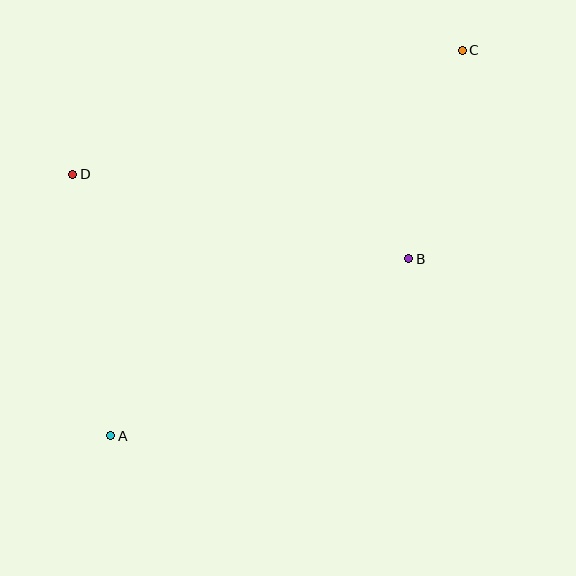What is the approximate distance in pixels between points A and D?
The distance between A and D is approximately 264 pixels.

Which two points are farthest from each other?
Points A and C are farthest from each other.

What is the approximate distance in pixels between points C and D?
The distance between C and D is approximately 409 pixels.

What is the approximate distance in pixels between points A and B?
The distance between A and B is approximately 347 pixels.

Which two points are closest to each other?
Points B and C are closest to each other.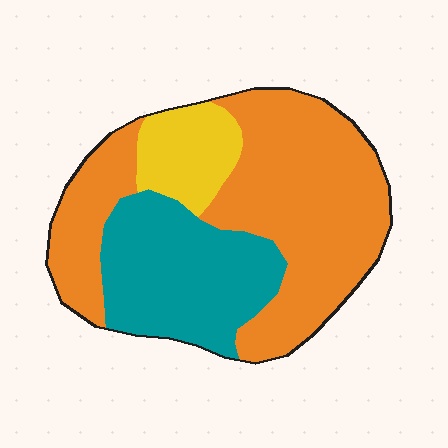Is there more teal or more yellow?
Teal.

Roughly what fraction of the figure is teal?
Teal takes up between a quarter and a half of the figure.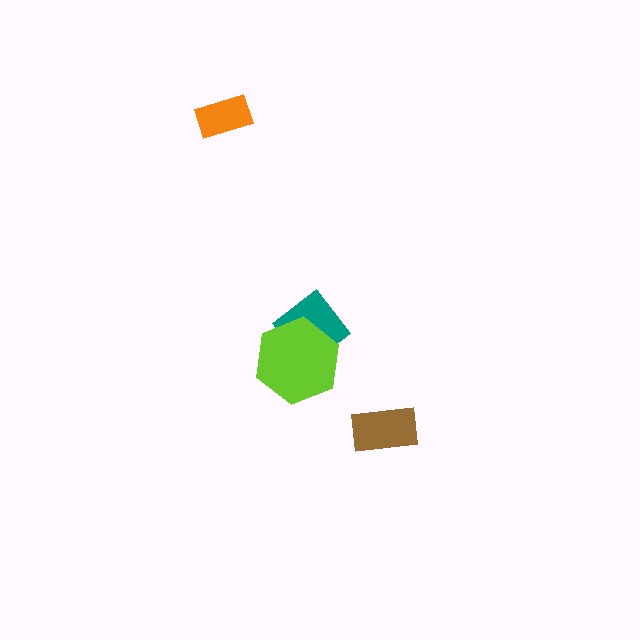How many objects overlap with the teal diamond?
1 object overlaps with the teal diamond.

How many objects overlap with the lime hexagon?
1 object overlaps with the lime hexagon.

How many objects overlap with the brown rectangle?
0 objects overlap with the brown rectangle.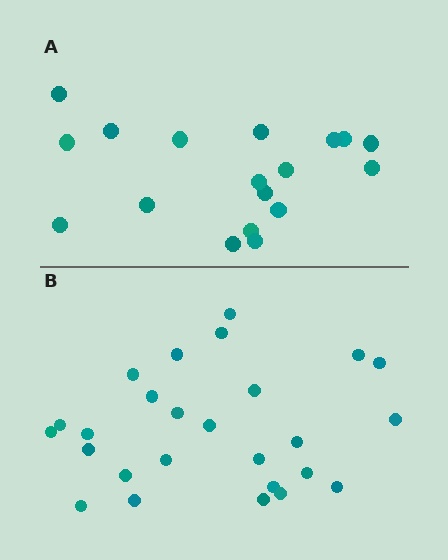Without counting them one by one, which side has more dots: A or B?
Region B (the bottom region) has more dots.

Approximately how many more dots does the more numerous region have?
Region B has roughly 8 or so more dots than region A.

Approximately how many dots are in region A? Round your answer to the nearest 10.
About 20 dots. (The exact count is 18, which rounds to 20.)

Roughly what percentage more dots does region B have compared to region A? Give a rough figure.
About 45% more.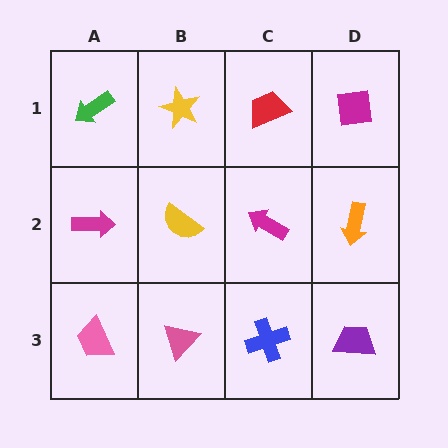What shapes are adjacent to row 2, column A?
A green arrow (row 1, column A), a pink trapezoid (row 3, column A), a yellow semicircle (row 2, column B).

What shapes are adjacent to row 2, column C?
A red trapezoid (row 1, column C), a blue cross (row 3, column C), a yellow semicircle (row 2, column B), an orange arrow (row 2, column D).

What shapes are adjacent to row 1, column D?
An orange arrow (row 2, column D), a red trapezoid (row 1, column C).